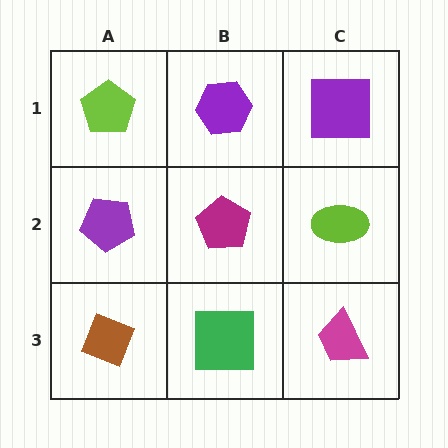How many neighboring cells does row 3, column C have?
2.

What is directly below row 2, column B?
A green square.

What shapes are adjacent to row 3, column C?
A lime ellipse (row 2, column C), a green square (row 3, column B).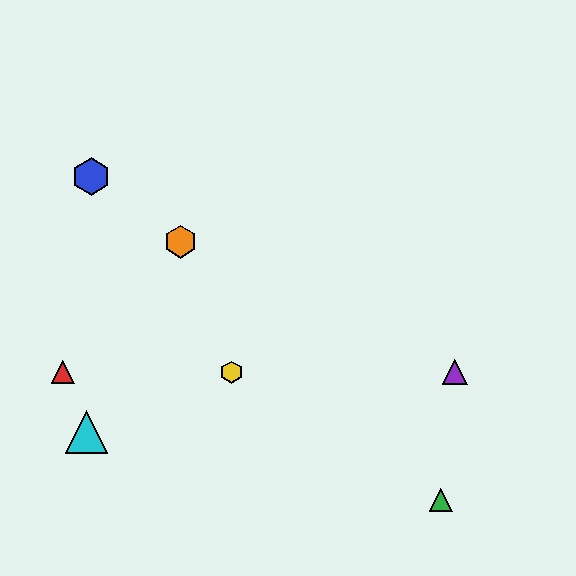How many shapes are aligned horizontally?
3 shapes (the red triangle, the yellow hexagon, the purple triangle) are aligned horizontally.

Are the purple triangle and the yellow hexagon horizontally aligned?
Yes, both are at y≈372.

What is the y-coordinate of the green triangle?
The green triangle is at y≈500.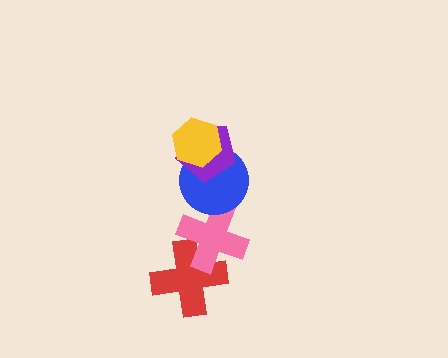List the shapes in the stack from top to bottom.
From top to bottom: the yellow hexagon, the purple pentagon, the blue circle, the pink cross, the red cross.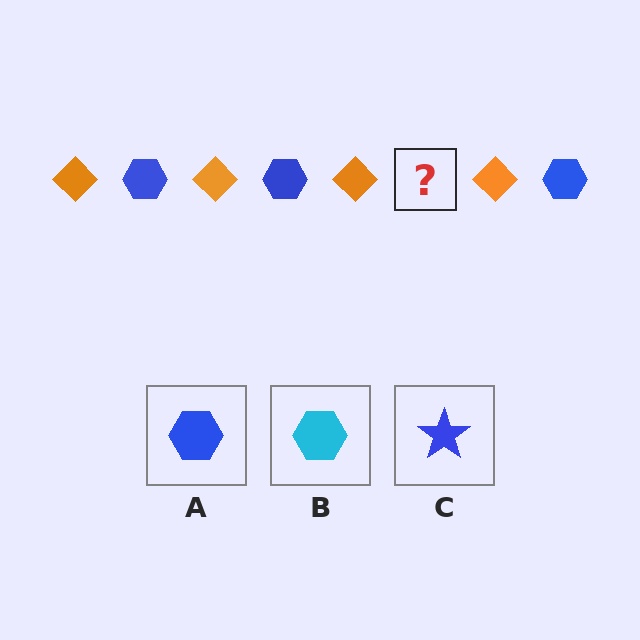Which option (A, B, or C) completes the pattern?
A.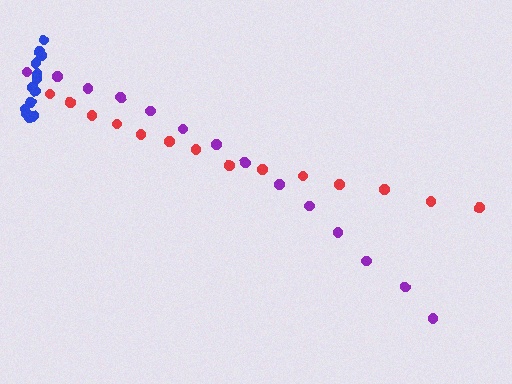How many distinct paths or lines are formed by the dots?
There are 3 distinct paths.